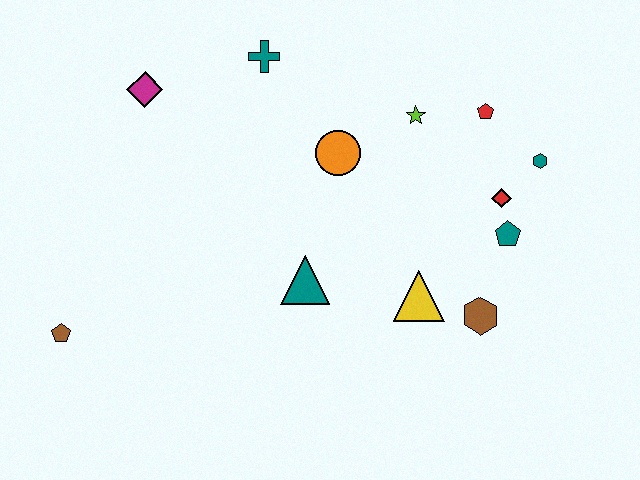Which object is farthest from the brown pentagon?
The teal hexagon is farthest from the brown pentagon.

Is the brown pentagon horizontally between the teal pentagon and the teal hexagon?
No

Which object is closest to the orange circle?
The lime star is closest to the orange circle.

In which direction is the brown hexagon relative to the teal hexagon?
The brown hexagon is below the teal hexagon.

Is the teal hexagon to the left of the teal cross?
No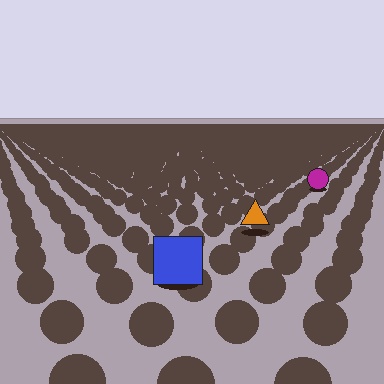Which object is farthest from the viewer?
The magenta circle is farthest from the viewer. It appears smaller and the ground texture around it is denser.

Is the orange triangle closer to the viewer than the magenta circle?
Yes. The orange triangle is closer — you can tell from the texture gradient: the ground texture is coarser near it.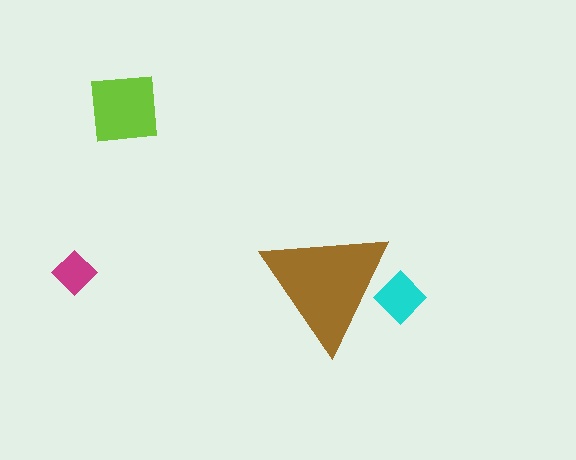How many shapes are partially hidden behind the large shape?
1 shape is partially hidden.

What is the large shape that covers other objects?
A brown triangle.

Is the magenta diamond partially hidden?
No, the magenta diamond is fully visible.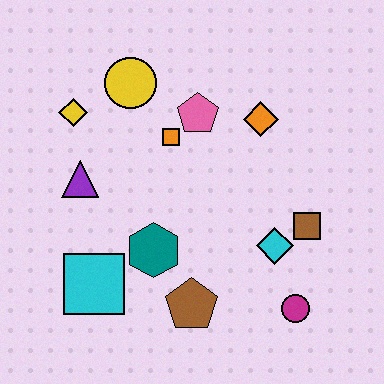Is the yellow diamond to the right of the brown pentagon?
No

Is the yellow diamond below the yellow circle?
Yes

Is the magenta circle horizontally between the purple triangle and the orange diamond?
No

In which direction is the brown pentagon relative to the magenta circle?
The brown pentagon is to the left of the magenta circle.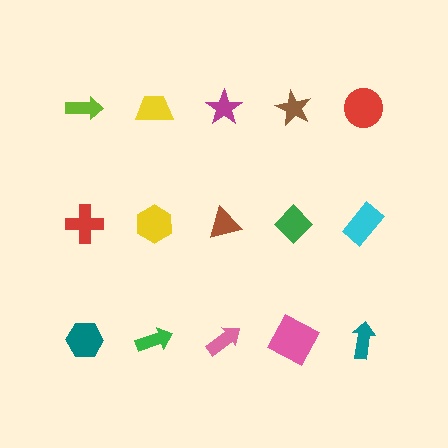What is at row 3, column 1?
A teal hexagon.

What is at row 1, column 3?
A magenta star.